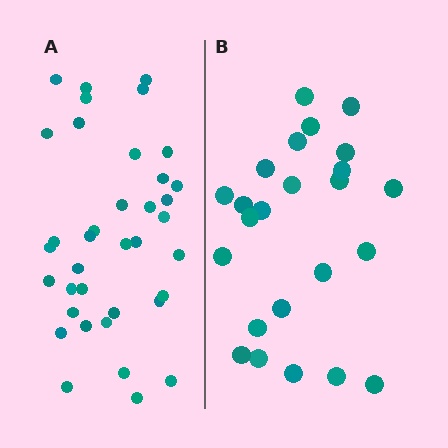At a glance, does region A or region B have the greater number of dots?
Region A (the left region) has more dots.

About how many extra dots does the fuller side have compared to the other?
Region A has approximately 15 more dots than region B.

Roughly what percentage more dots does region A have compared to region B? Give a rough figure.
About 55% more.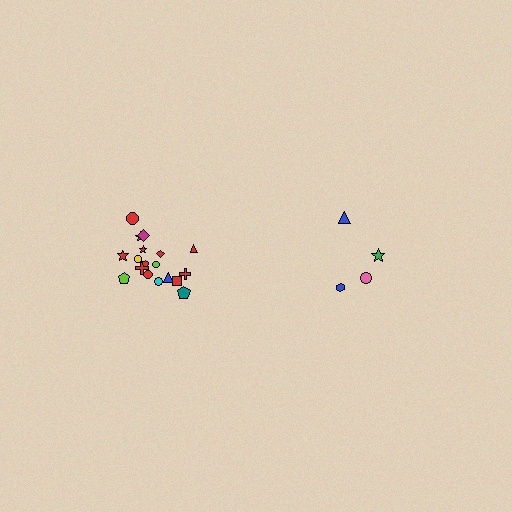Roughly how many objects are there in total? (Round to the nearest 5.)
Roughly 20 objects in total.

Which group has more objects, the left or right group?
The left group.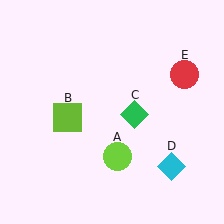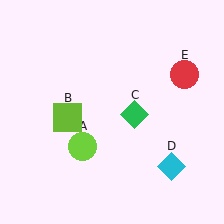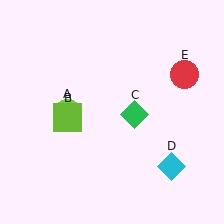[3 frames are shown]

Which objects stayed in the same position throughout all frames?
Lime square (object B) and green diamond (object C) and cyan diamond (object D) and red circle (object E) remained stationary.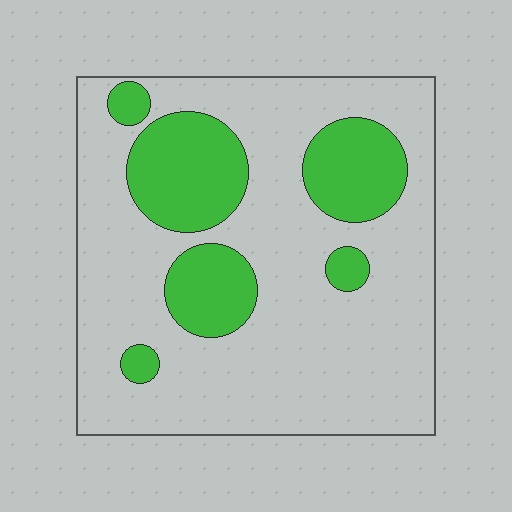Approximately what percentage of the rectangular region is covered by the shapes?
Approximately 25%.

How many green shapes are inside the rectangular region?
6.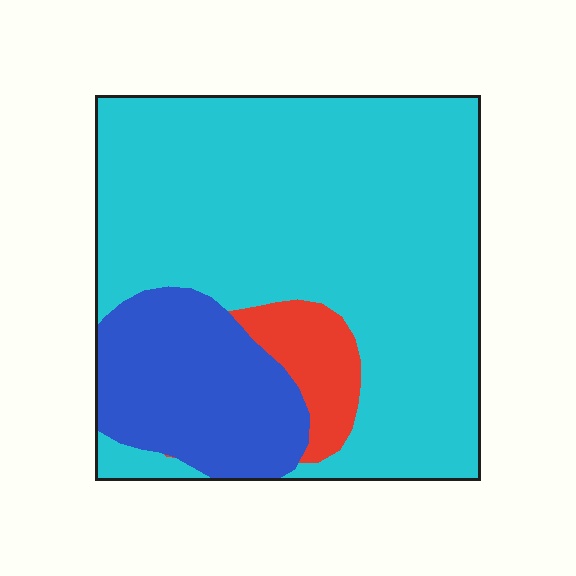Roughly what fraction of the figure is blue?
Blue takes up less than a quarter of the figure.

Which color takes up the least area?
Red, at roughly 5%.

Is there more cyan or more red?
Cyan.